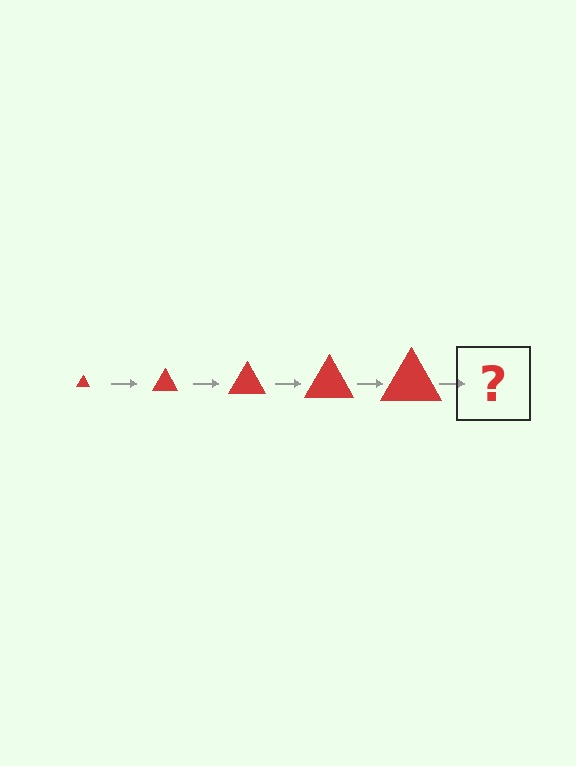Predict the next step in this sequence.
The next step is a red triangle, larger than the previous one.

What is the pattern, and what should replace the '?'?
The pattern is that the triangle gets progressively larger each step. The '?' should be a red triangle, larger than the previous one.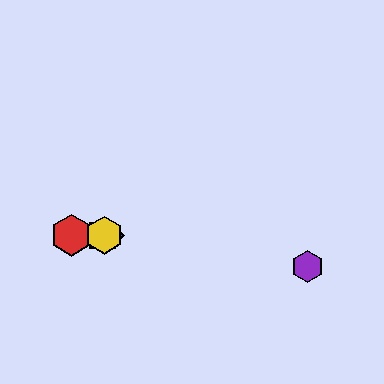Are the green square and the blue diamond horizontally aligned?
Yes, both are at y≈235.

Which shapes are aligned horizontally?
The red hexagon, the blue diamond, the green square, the yellow hexagon are aligned horizontally.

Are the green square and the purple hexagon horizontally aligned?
No, the green square is at y≈235 and the purple hexagon is at y≈267.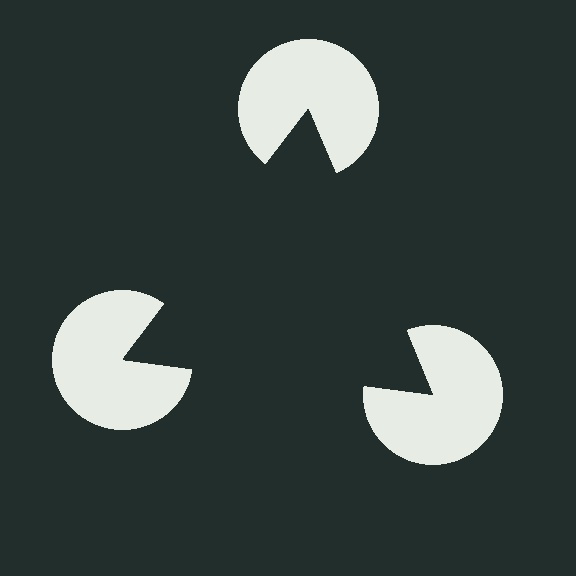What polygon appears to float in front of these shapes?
An illusory triangle — its edges are inferred from the aligned wedge cuts in the pac-man discs, not physically drawn.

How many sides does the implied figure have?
3 sides.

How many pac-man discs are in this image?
There are 3 — one at each vertex of the illusory triangle.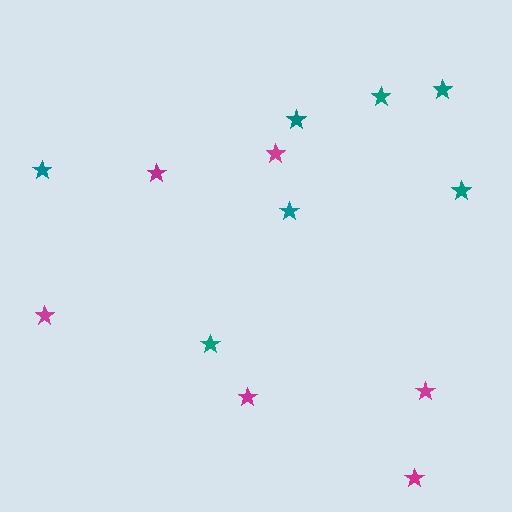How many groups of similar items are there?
There are 2 groups: one group of teal stars (7) and one group of magenta stars (6).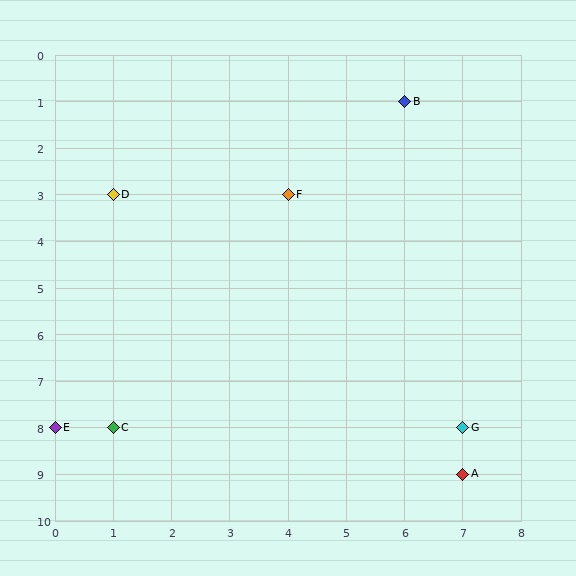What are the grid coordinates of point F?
Point F is at grid coordinates (4, 3).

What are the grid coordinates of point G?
Point G is at grid coordinates (7, 8).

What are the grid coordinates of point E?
Point E is at grid coordinates (0, 8).